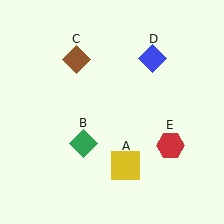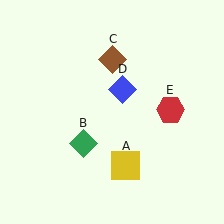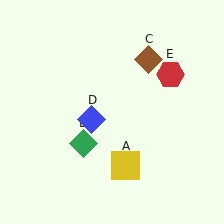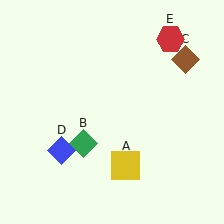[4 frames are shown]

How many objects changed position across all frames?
3 objects changed position: brown diamond (object C), blue diamond (object D), red hexagon (object E).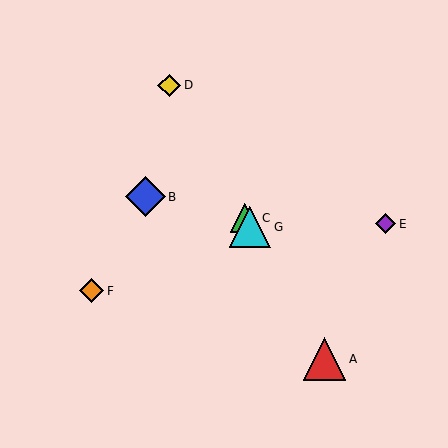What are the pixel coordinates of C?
Object C is at (245, 218).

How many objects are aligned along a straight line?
4 objects (A, C, D, G) are aligned along a straight line.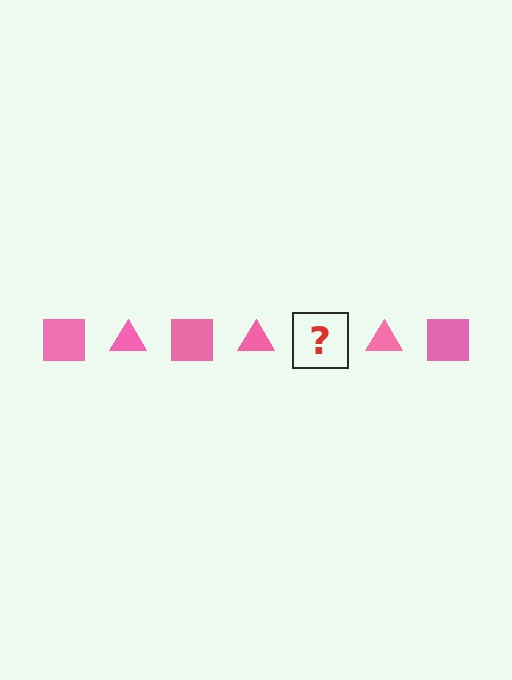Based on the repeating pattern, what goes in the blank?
The blank should be a pink square.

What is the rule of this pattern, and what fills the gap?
The rule is that the pattern cycles through square, triangle shapes in pink. The gap should be filled with a pink square.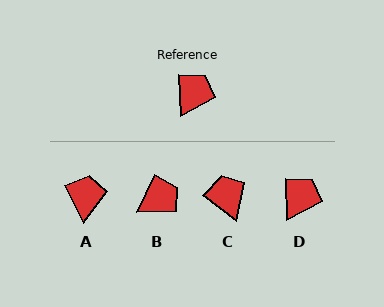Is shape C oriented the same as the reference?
No, it is off by about 50 degrees.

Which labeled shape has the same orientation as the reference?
D.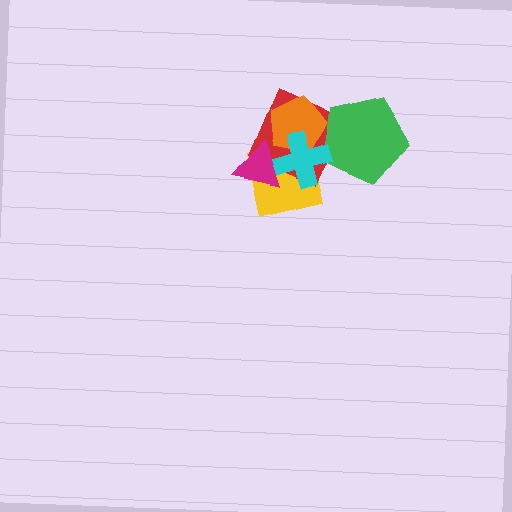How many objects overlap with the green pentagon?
3 objects overlap with the green pentagon.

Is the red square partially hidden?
Yes, it is partially covered by another shape.